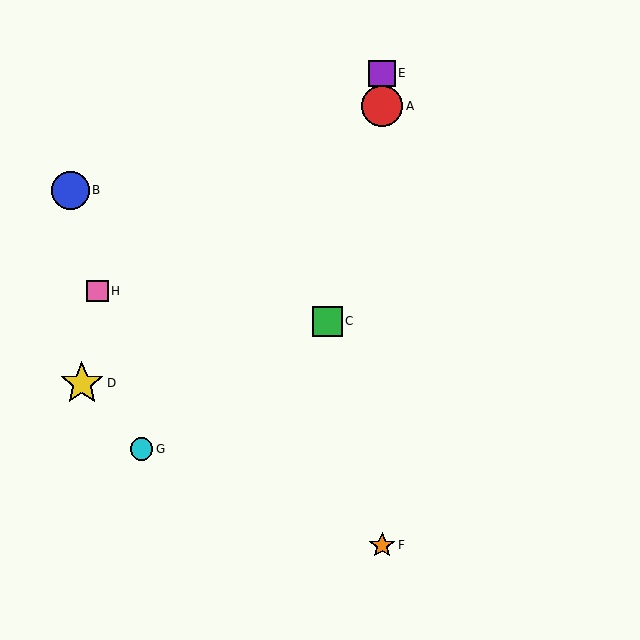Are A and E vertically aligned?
Yes, both are at x≈382.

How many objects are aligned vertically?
3 objects (A, E, F) are aligned vertically.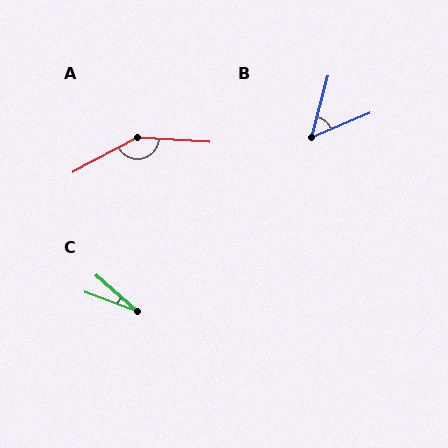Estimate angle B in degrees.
Approximately 52 degrees.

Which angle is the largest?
A, at approximately 149 degrees.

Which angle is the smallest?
C, at approximately 21 degrees.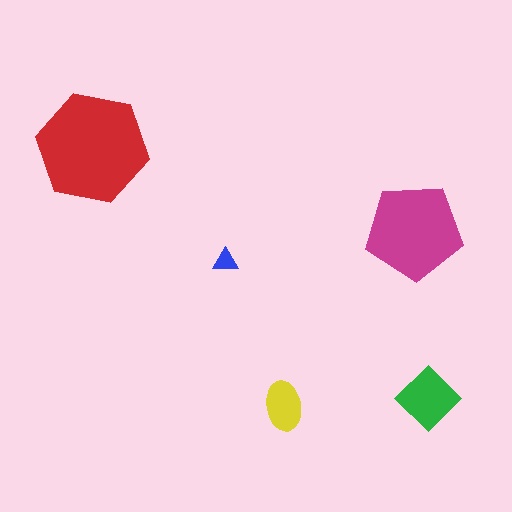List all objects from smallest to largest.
The blue triangle, the yellow ellipse, the green diamond, the magenta pentagon, the red hexagon.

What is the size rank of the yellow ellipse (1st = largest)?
4th.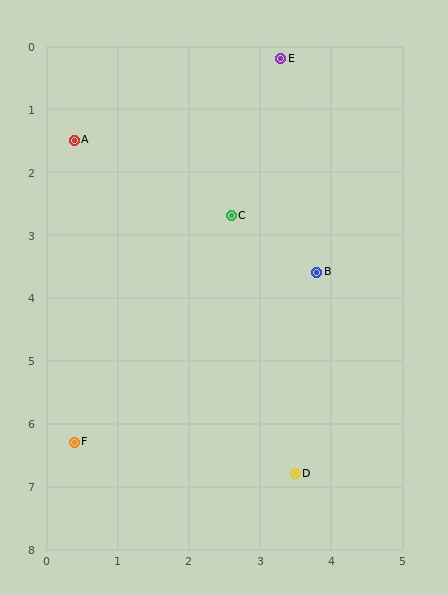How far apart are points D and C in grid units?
Points D and C are about 4.2 grid units apart.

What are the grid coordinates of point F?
Point F is at approximately (0.4, 6.3).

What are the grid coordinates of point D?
Point D is at approximately (3.5, 6.8).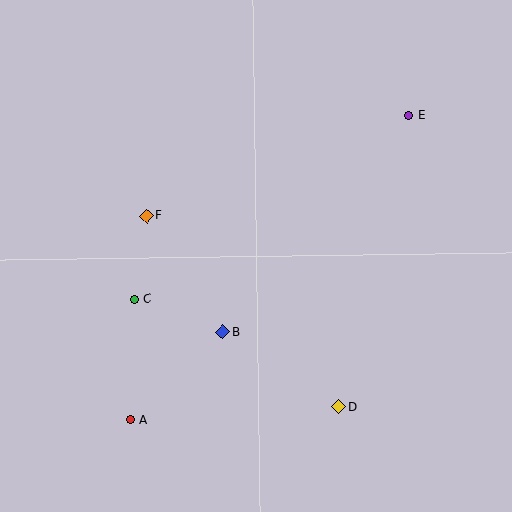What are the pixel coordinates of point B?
Point B is at (223, 332).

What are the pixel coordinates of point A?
Point A is at (131, 420).